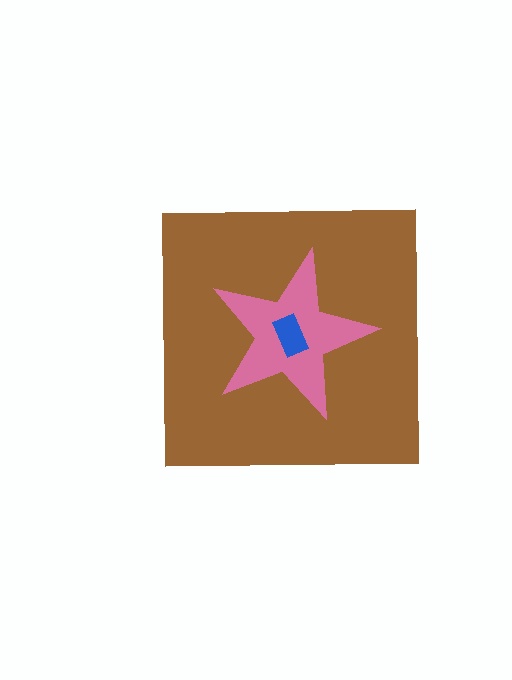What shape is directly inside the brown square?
The pink star.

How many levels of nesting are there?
3.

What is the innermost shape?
The blue rectangle.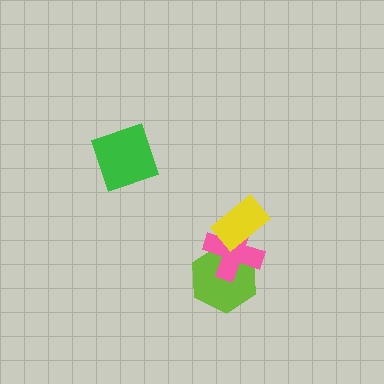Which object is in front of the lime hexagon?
The pink cross is in front of the lime hexagon.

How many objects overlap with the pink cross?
2 objects overlap with the pink cross.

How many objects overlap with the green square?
0 objects overlap with the green square.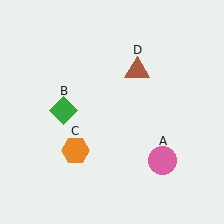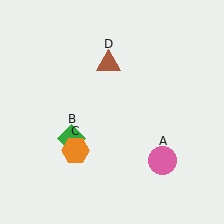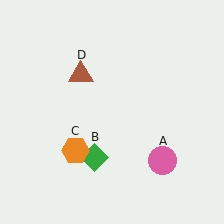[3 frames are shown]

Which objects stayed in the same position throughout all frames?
Pink circle (object A) and orange hexagon (object C) remained stationary.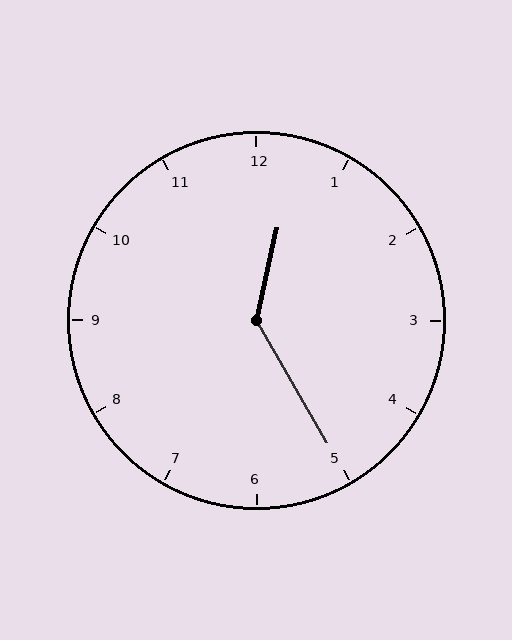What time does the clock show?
12:25.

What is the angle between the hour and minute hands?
Approximately 138 degrees.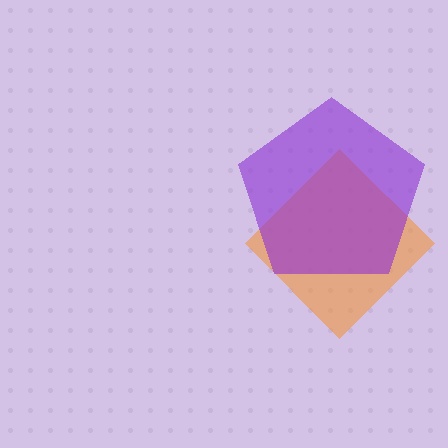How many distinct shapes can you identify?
There are 2 distinct shapes: an orange diamond, a purple pentagon.